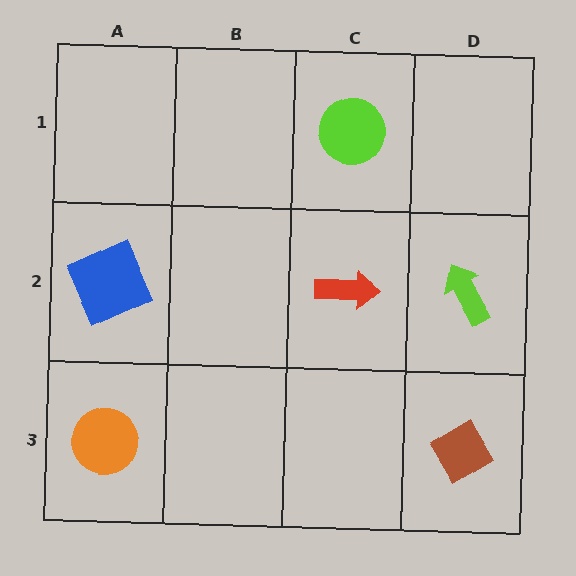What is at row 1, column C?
A lime circle.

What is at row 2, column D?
A lime arrow.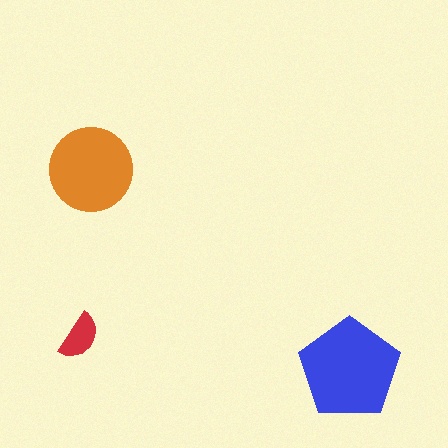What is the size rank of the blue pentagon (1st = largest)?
1st.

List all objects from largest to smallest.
The blue pentagon, the orange circle, the red semicircle.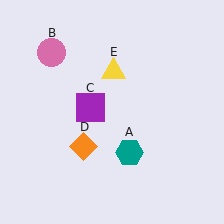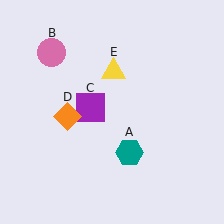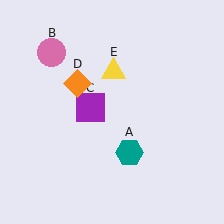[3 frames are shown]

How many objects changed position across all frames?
1 object changed position: orange diamond (object D).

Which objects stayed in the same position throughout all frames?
Teal hexagon (object A) and pink circle (object B) and purple square (object C) and yellow triangle (object E) remained stationary.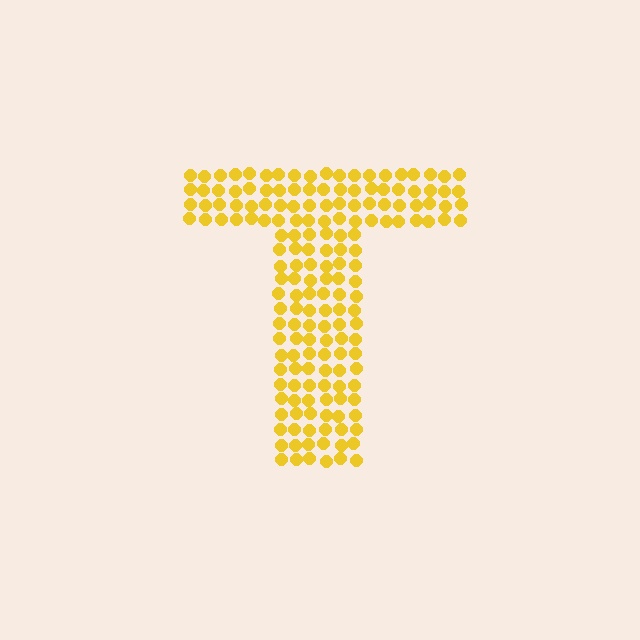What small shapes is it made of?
It is made of small circles.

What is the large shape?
The large shape is the letter T.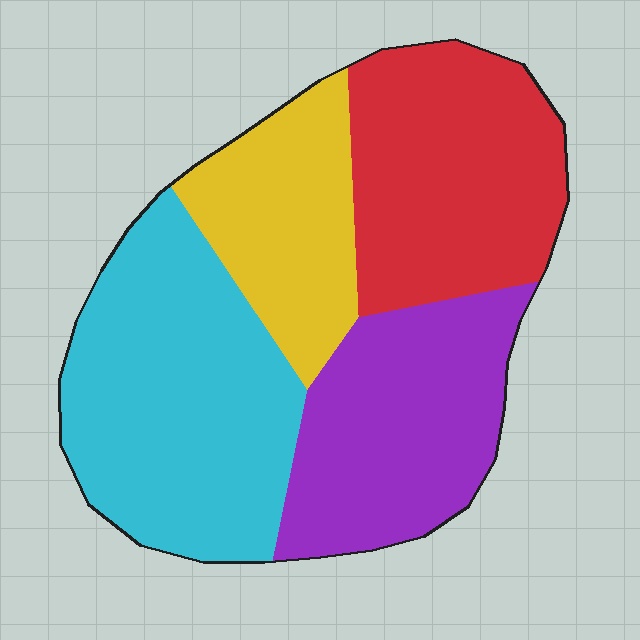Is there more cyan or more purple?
Cyan.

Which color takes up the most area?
Cyan, at roughly 35%.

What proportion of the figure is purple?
Purple takes up about one quarter (1/4) of the figure.